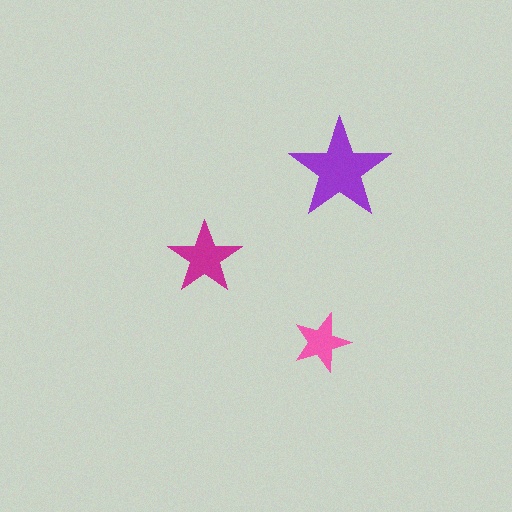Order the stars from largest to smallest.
the purple one, the magenta one, the pink one.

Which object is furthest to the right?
The purple star is rightmost.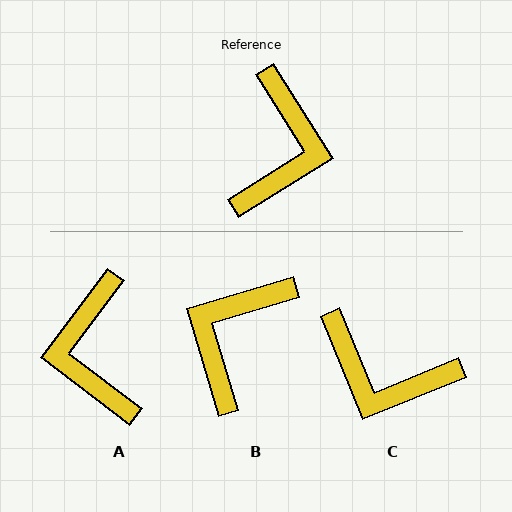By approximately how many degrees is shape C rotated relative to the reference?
Approximately 100 degrees clockwise.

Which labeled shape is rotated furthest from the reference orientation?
B, about 164 degrees away.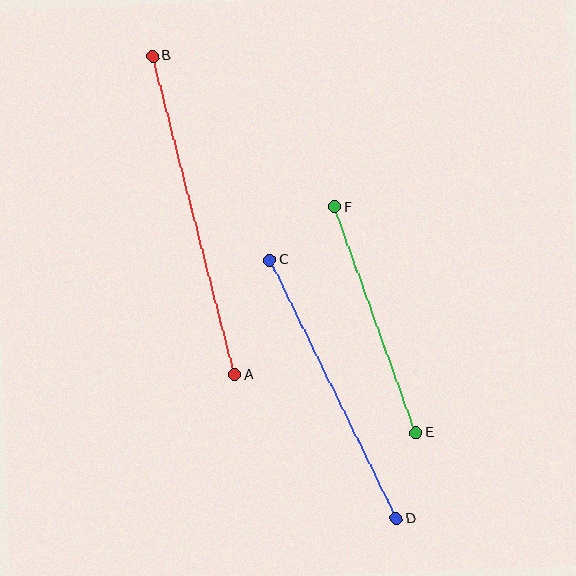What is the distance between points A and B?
The distance is approximately 329 pixels.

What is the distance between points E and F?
The distance is approximately 240 pixels.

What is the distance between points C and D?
The distance is approximately 288 pixels.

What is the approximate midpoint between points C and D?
The midpoint is at approximately (333, 389) pixels.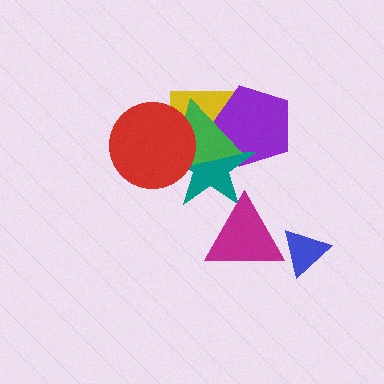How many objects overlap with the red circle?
3 objects overlap with the red circle.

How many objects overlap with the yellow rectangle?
4 objects overlap with the yellow rectangle.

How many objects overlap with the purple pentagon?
3 objects overlap with the purple pentagon.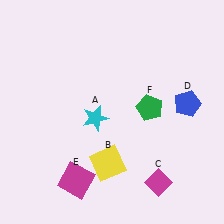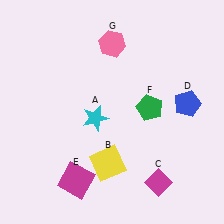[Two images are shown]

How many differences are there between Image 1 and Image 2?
There is 1 difference between the two images.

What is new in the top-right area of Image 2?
A pink hexagon (G) was added in the top-right area of Image 2.